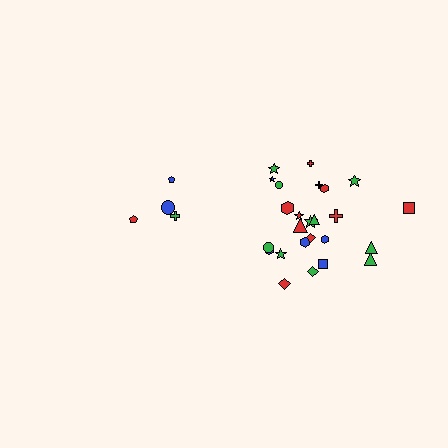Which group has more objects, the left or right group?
The right group.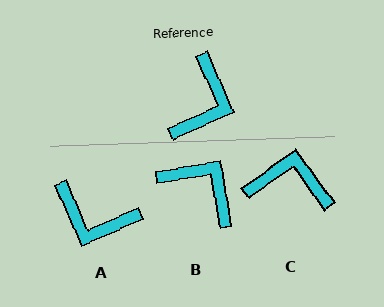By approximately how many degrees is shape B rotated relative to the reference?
Approximately 75 degrees counter-clockwise.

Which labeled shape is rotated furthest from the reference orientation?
C, about 102 degrees away.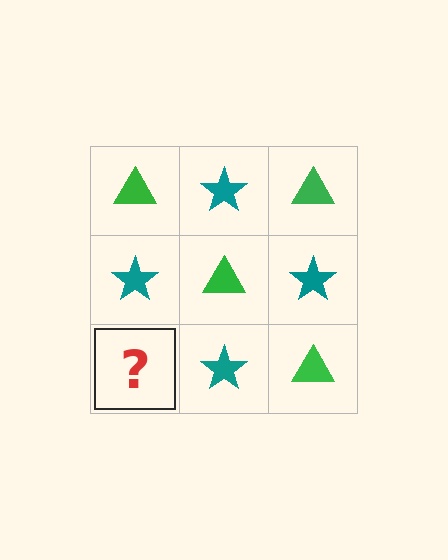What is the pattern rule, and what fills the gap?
The rule is that it alternates green triangle and teal star in a checkerboard pattern. The gap should be filled with a green triangle.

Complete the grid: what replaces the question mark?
The question mark should be replaced with a green triangle.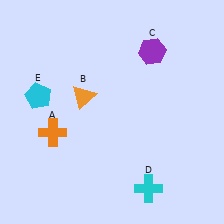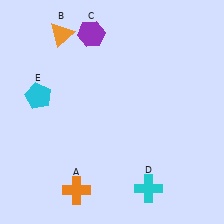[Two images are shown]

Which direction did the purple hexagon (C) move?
The purple hexagon (C) moved left.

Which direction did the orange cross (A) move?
The orange cross (A) moved down.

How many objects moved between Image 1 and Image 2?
3 objects moved between the two images.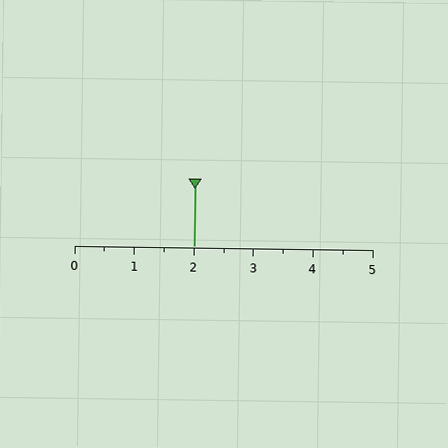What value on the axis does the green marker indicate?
The marker indicates approximately 2.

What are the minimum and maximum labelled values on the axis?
The axis runs from 0 to 5.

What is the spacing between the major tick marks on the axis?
The major ticks are spaced 1 apart.